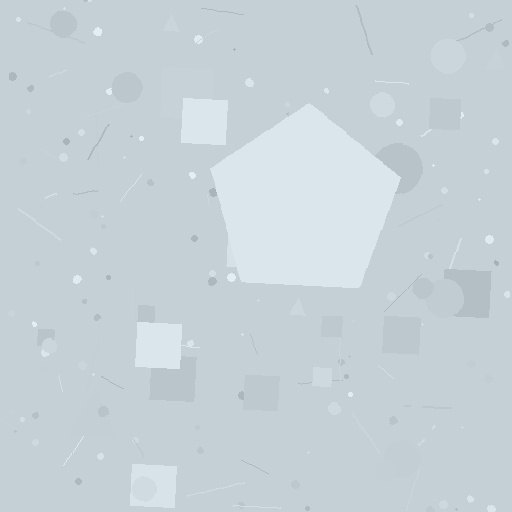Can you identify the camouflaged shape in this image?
The camouflaged shape is a pentagon.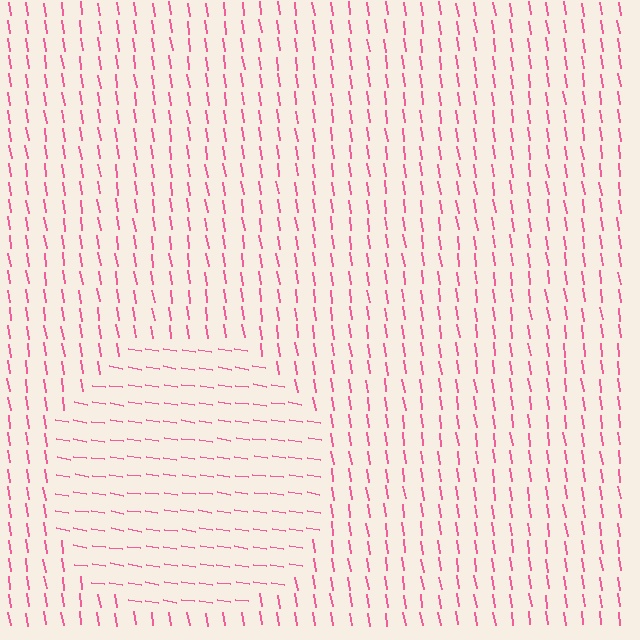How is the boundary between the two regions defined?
The boundary is defined purely by a change in line orientation (approximately 73 degrees difference). All lines are the same color and thickness.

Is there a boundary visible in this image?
Yes, there is a texture boundary formed by a change in line orientation.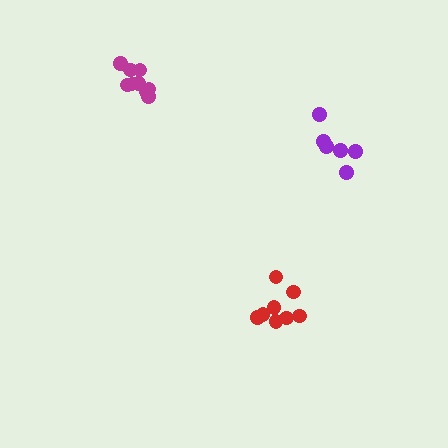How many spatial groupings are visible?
There are 3 spatial groupings.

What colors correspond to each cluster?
The clusters are colored: red, magenta, purple.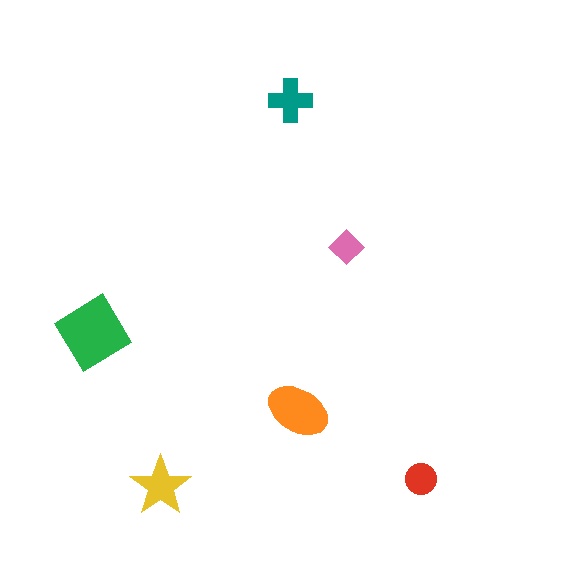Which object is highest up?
The teal cross is topmost.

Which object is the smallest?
The pink diamond.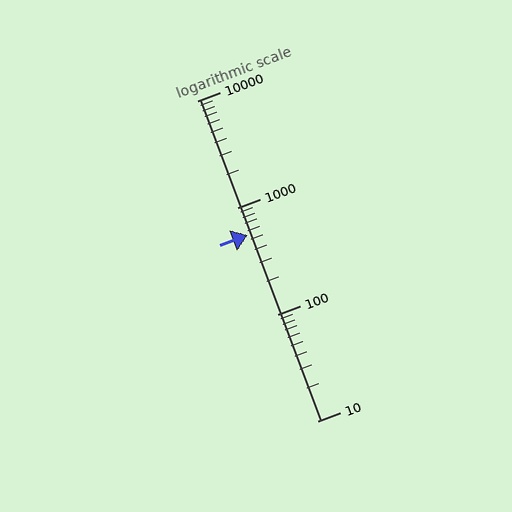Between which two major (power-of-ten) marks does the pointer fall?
The pointer is between 100 and 1000.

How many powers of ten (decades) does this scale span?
The scale spans 3 decades, from 10 to 10000.